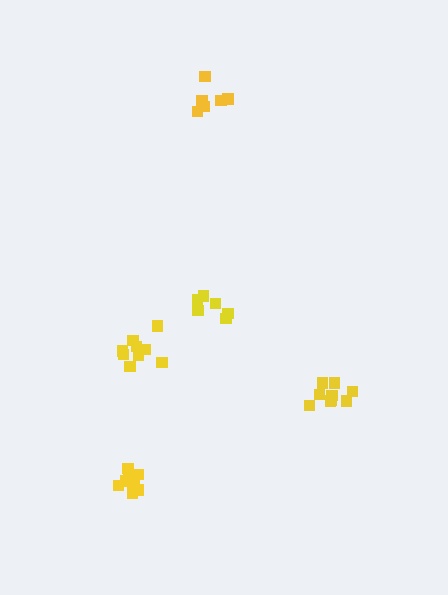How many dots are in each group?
Group 1: 8 dots, Group 2: 9 dots, Group 3: 6 dots, Group 4: 9 dots, Group 5: 6 dots (38 total).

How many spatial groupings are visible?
There are 5 spatial groupings.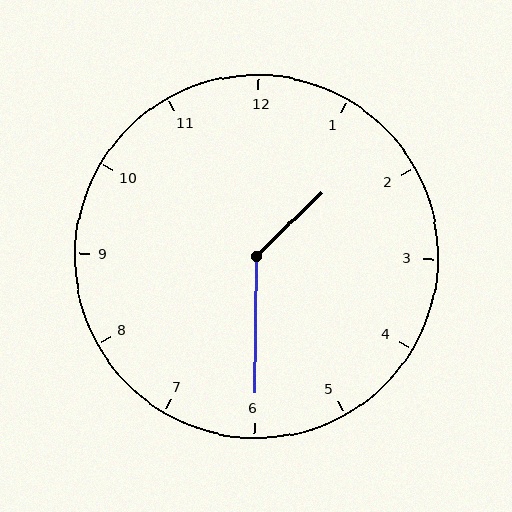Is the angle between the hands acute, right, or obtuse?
It is obtuse.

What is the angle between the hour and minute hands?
Approximately 135 degrees.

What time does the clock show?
1:30.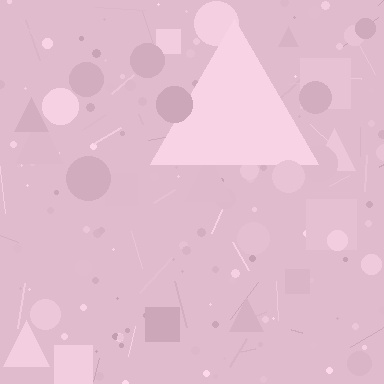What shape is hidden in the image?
A triangle is hidden in the image.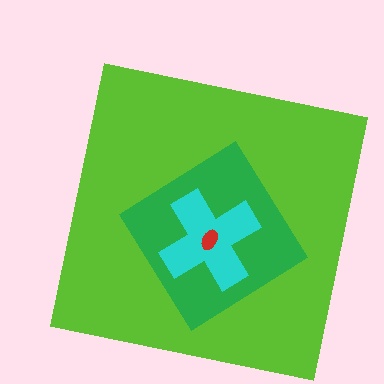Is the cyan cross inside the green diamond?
Yes.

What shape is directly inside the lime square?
The green diamond.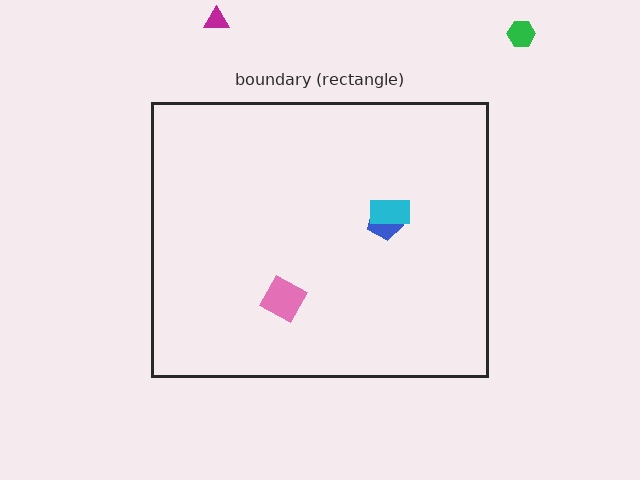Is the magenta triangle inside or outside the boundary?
Outside.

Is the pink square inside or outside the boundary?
Inside.